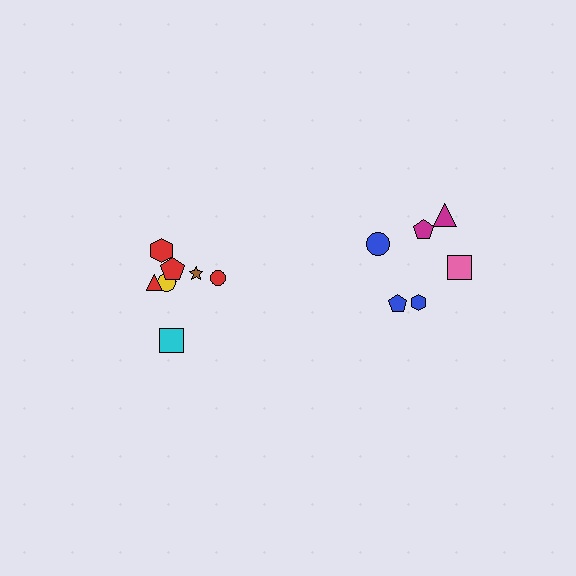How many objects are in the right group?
There are 6 objects.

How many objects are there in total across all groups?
There are 14 objects.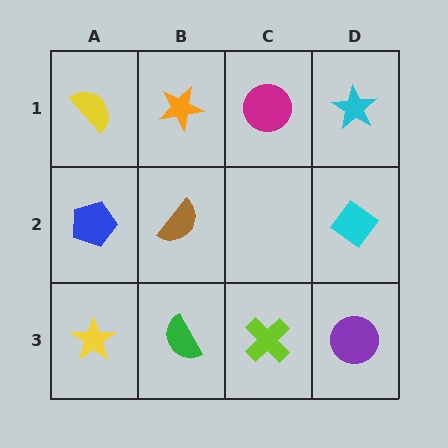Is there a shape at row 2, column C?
No, that cell is empty.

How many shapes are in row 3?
4 shapes.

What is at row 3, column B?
A green semicircle.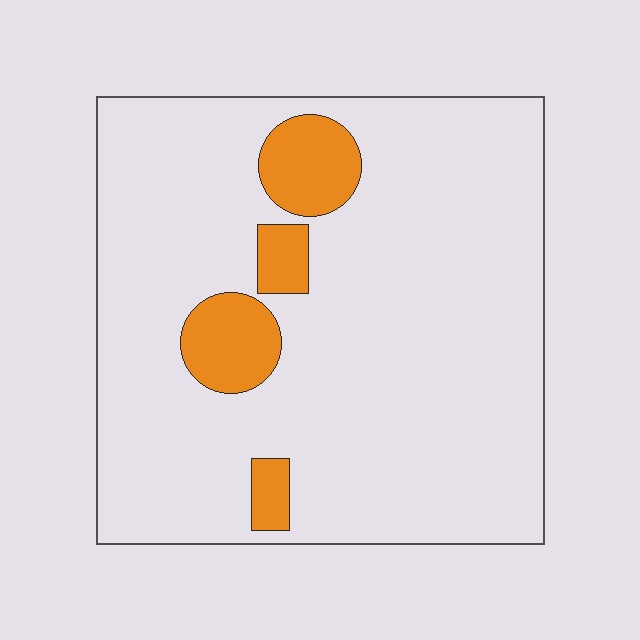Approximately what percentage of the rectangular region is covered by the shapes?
Approximately 10%.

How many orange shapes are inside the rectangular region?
4.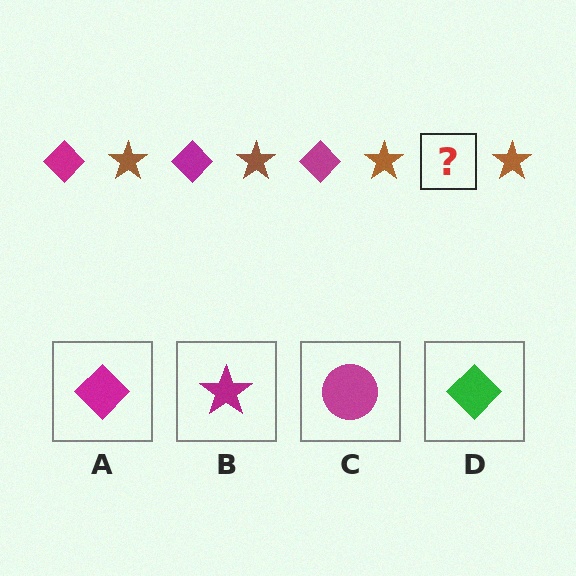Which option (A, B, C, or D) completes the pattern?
A.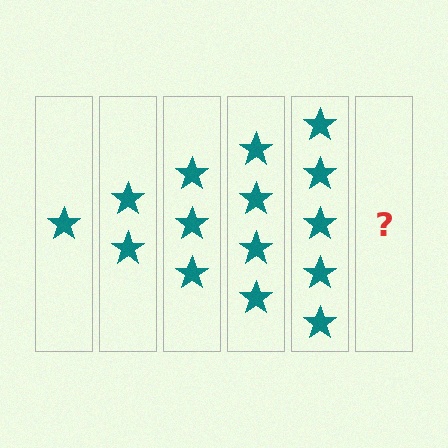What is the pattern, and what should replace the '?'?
The pattern is that each step adds one more star. The '?' should be 6 stars.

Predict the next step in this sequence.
The next step is 6 stars.